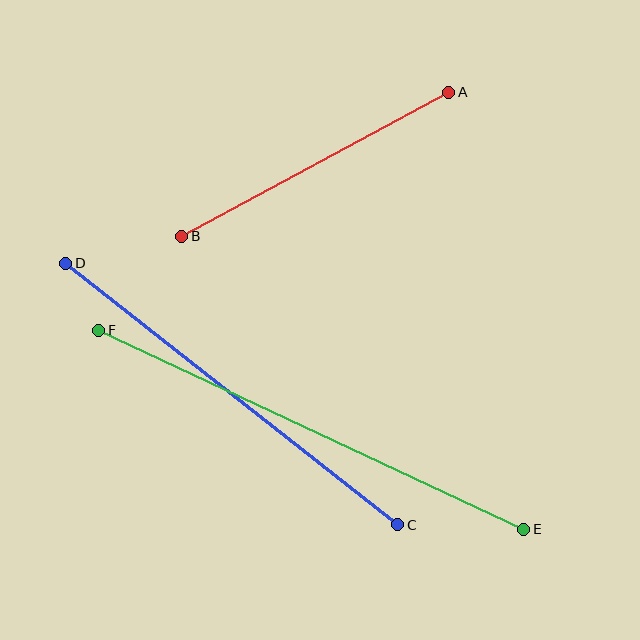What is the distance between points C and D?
The distance is approximately 423 pixels.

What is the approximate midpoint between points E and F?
The midpoint is at approximately (311, 430) pixels.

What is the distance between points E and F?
The distance is approximately 470 pixels.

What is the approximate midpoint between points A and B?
The midpoint is at approximately (315, 164) pixels.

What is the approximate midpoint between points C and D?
The midpoint is at approximately (232, 394) pixels.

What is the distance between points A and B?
The distance is approximately 303 pixels.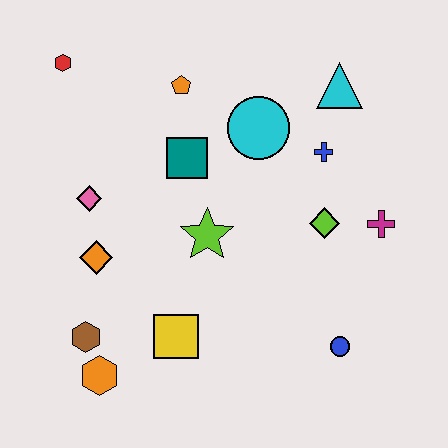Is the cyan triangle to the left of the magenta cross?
Yes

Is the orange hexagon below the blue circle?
Yes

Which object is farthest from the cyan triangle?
The orange hexagon is farthest from the cyan triangle.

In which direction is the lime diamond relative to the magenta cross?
The lime diamond is to the left of the magenta cross.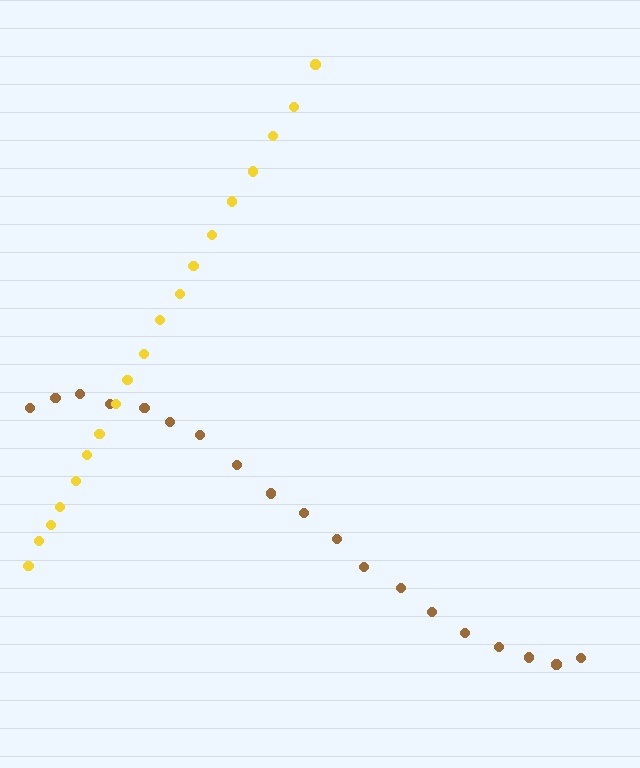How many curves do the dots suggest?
There are 2 distinct paths.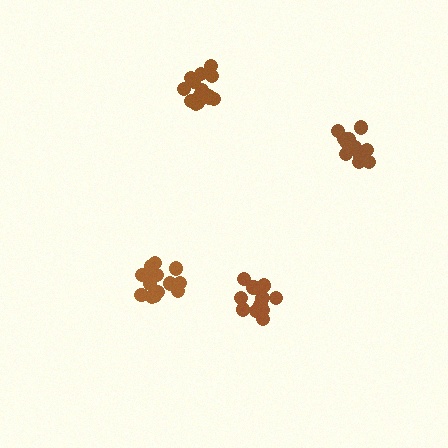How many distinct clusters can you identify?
There are 4 distinct clusters.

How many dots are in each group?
Group 1: 15 dots, Group 2: 11 dots, Group 3: 15 dots, Group 4: 11 dots (52 total).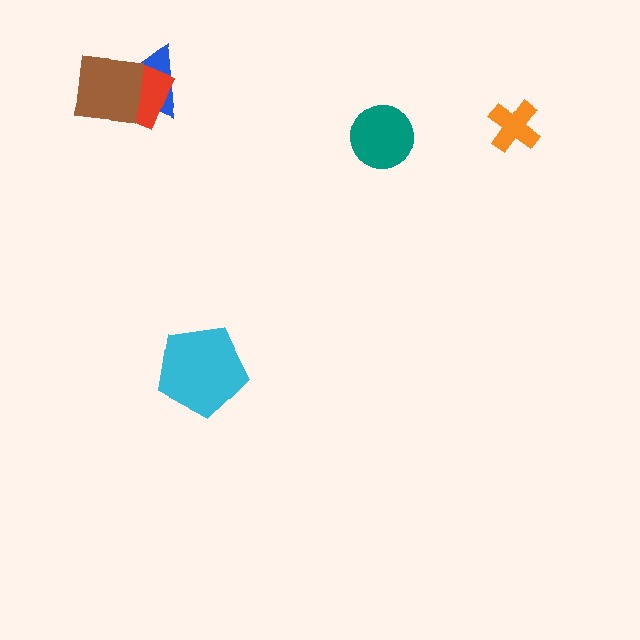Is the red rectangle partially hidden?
Yes, it is partially covered by another shape.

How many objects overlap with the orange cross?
0 objects overlap with the orange cross.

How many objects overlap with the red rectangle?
2 objects overlap with the red rectangle.